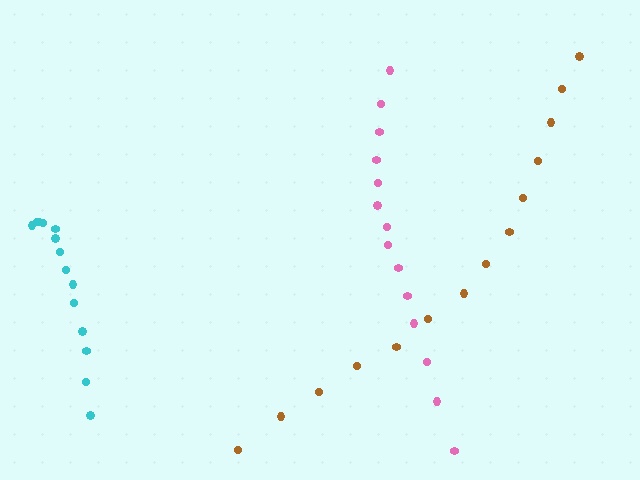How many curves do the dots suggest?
There are 3 distinct paths.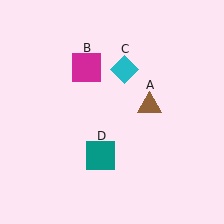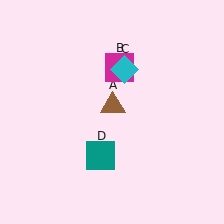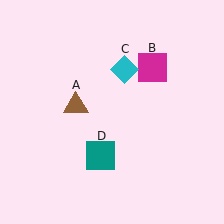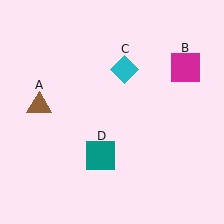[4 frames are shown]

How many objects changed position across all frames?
2 objects changed position: brown triangle (object A), magenta square (object B).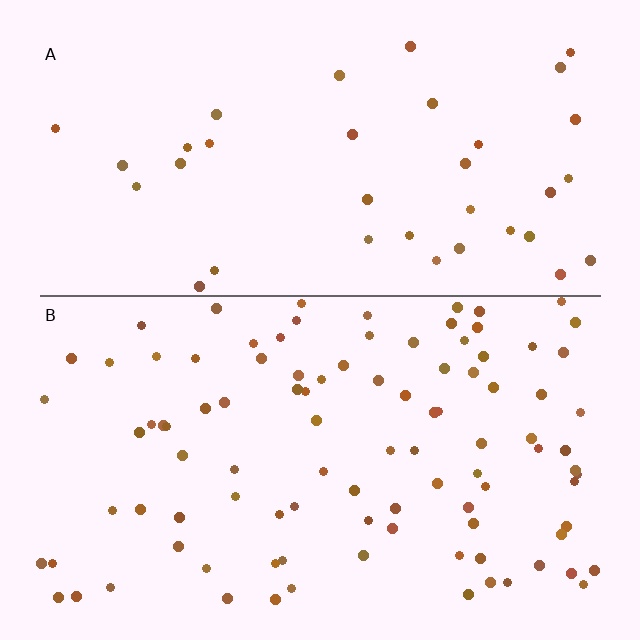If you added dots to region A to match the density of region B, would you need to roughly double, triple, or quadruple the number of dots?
Approximately triple.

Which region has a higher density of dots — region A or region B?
B (the bottom).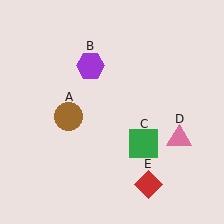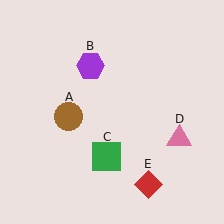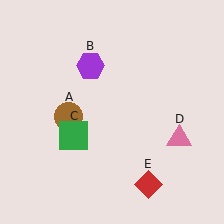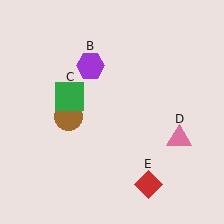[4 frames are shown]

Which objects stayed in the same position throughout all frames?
Brown circle (object A) and purple hexagon (object B) and pink triangle (object D) and red diamond (object E) remained stationary.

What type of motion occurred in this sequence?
The green square (object C) rotated clockwise around the center of the scene.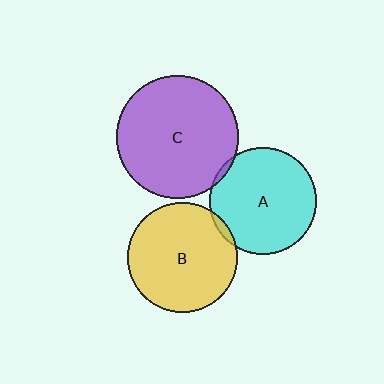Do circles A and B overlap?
Yes.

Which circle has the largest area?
Circle C (purple).